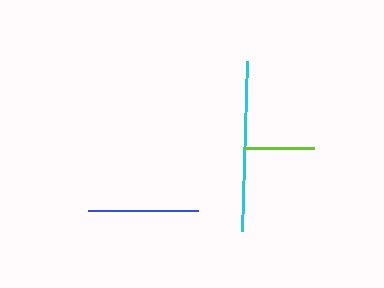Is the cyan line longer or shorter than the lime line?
The cyan line is longer than the lime line.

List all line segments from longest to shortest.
From longest to shortest: cyan, blue, lime.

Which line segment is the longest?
The cyan line is the longest at approximately 171 pixels.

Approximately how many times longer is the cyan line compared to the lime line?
The cyan line is approximately 2.4 times the length of the lime line.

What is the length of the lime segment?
The lime segment is approximately 70 pixels long.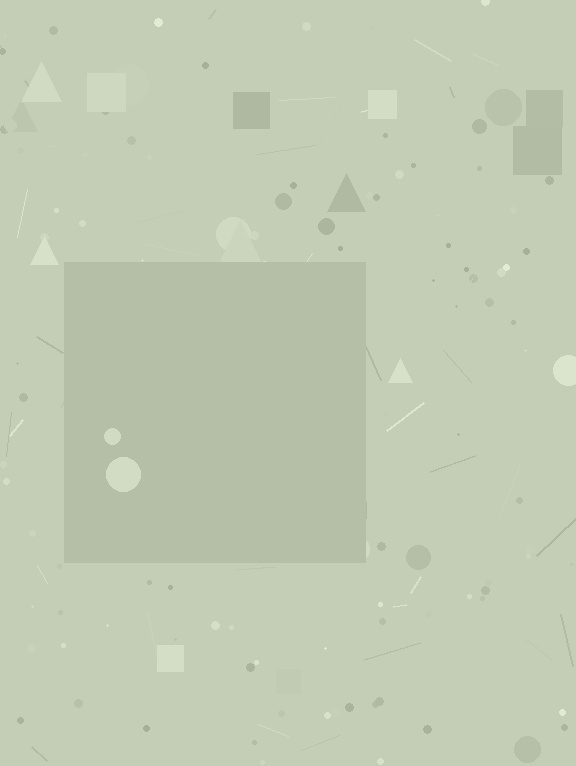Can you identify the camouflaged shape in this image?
The camouflaged shape is a square.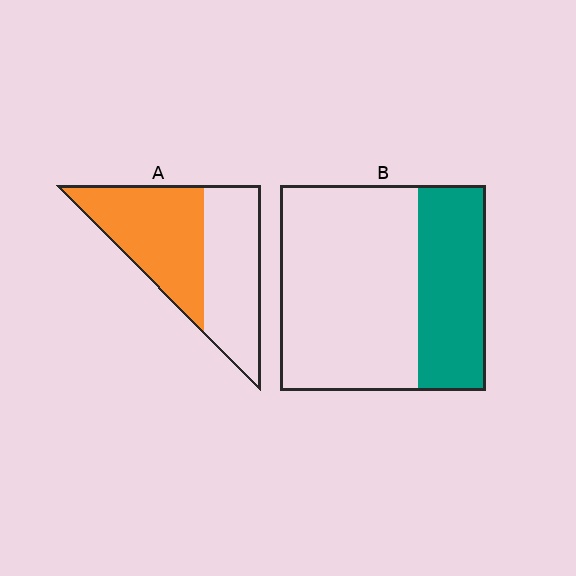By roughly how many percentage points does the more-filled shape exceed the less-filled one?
By roughly 20 percentage points (A over B).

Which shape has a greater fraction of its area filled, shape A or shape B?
Shape A.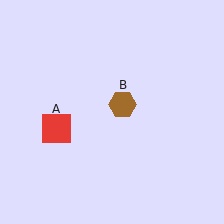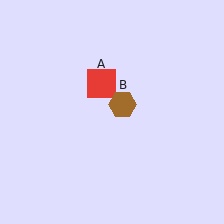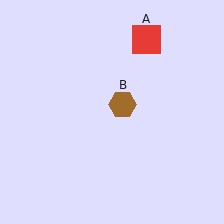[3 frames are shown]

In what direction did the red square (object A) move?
The red square (object A) moved up and to the right.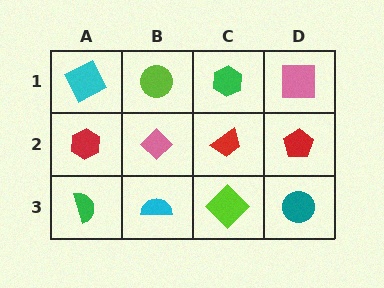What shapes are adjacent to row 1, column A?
A red hexagon (row 2, column A), a lime circle (row 1, column B).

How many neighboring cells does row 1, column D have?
2.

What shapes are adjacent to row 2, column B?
A lime circle (row 1, column B), a cyan semicircle (row 3, column B), a red hexagon (row 2, column A), a red trapezoid (row 2, column C).